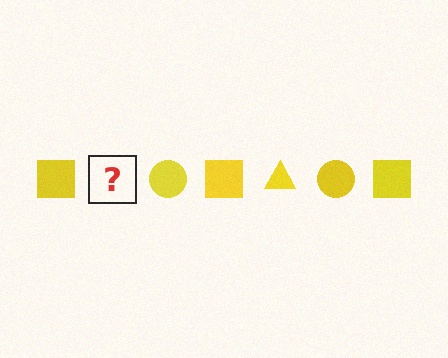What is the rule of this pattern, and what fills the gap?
The rule is that the pattern cycles through square, triangle, circle shapes in yellow. The gap should be filled with a yellow triangle.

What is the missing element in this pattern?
The missing element is a yellow triangle.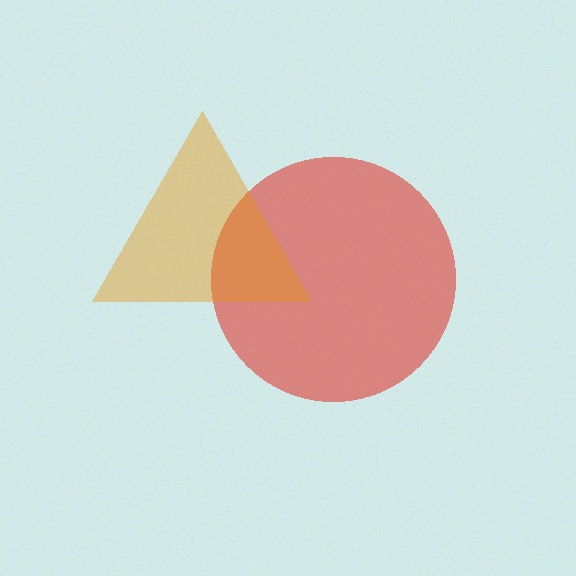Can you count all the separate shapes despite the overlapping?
Yes, there are 2 separate shapes.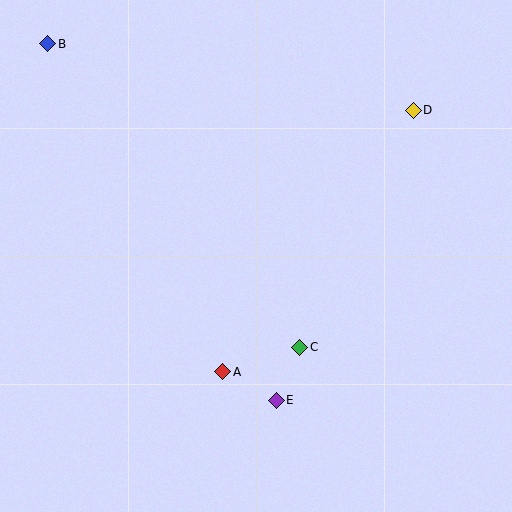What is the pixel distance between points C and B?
The distance between C and B is 394 pixels.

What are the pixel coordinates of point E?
Point E is at (276, 400).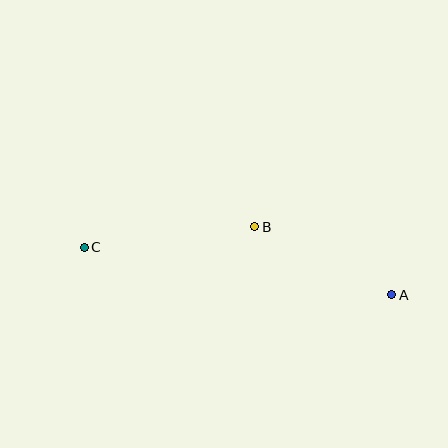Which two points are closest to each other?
Points A and B are closest to each other.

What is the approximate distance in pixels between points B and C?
The distance between B and C is approximately 172 pixels.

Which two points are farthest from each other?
Points A and C are farthest from each other.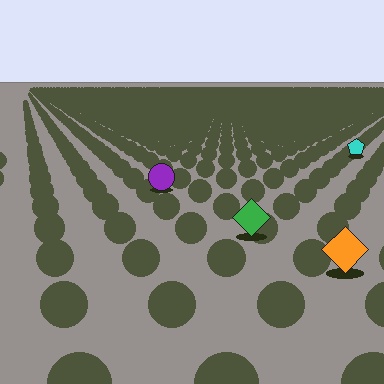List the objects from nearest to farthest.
From nearest to farthest: the orange diamond, the green diamond, the purple circle, the cyan pentagon.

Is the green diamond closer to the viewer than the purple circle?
Yes. The green diamond is closer — you can tell from the texture gradient: the ground texture is coarser near it.